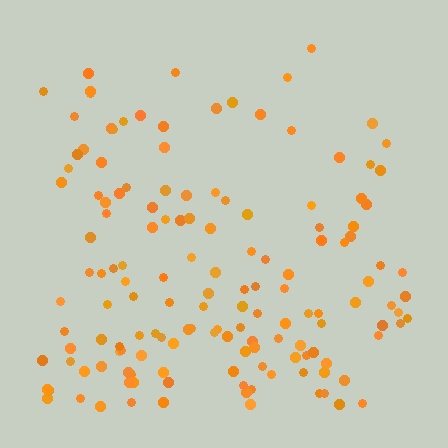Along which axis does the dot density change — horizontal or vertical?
Vertical.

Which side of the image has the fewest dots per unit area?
The top.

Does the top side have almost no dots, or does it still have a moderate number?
Still a moderate number, just noticeably fewer than the bottom.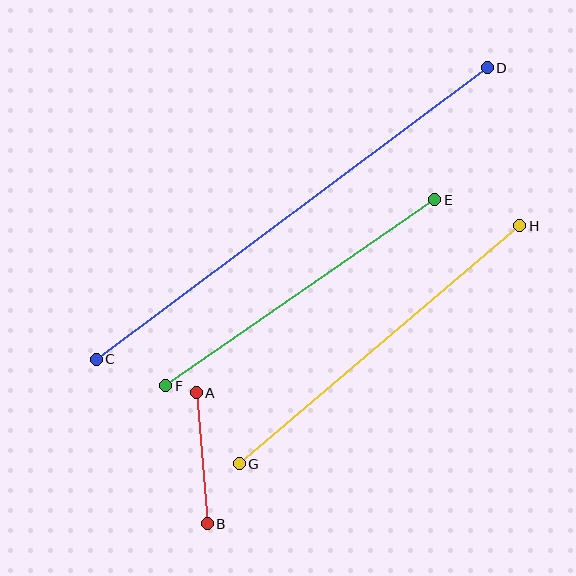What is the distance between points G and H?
The distance is approximately 368 pixels.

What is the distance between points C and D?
The distance is approximately 488 pixels.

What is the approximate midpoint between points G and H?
The midpoint is at approximately (379, 345) pixels.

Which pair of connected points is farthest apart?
Points C and D are farthest apart.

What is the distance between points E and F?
The distance is approximately 327 pixels.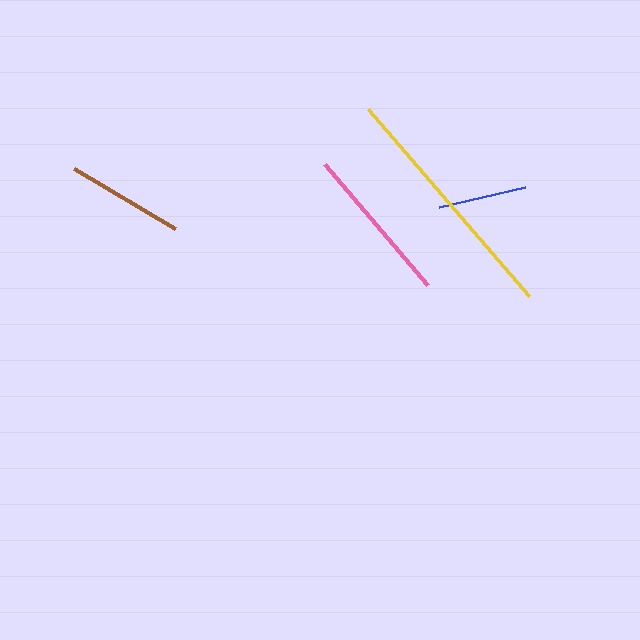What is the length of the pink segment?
The pink segment is approximately 159 pixels long.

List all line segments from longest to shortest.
From longest to shortest: yellow, pink, brown, blue.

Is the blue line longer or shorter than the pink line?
The pink line is longer than the blue line.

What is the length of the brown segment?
The brown segment is approximately 117 pixels long.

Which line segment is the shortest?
The blue line is the shortest at approximately 88 pixels.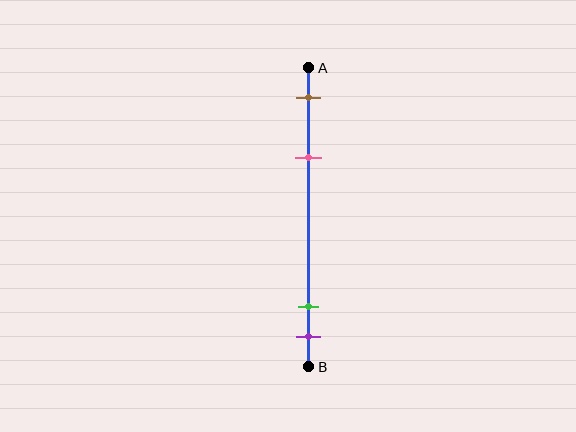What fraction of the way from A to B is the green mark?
The green mark is approximately 80% (0.8) of the way from A to B.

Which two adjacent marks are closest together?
The green and purple marks are the closest adjacent pair.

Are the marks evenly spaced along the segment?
No, the marks are not evenly spaced.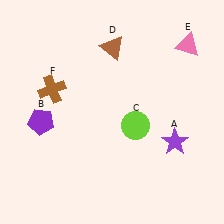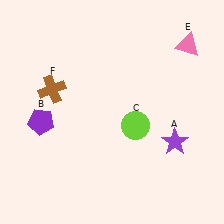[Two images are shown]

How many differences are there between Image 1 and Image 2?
There is 1 difference between the two images.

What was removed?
The brown triangle (D) was removed in Image 2.